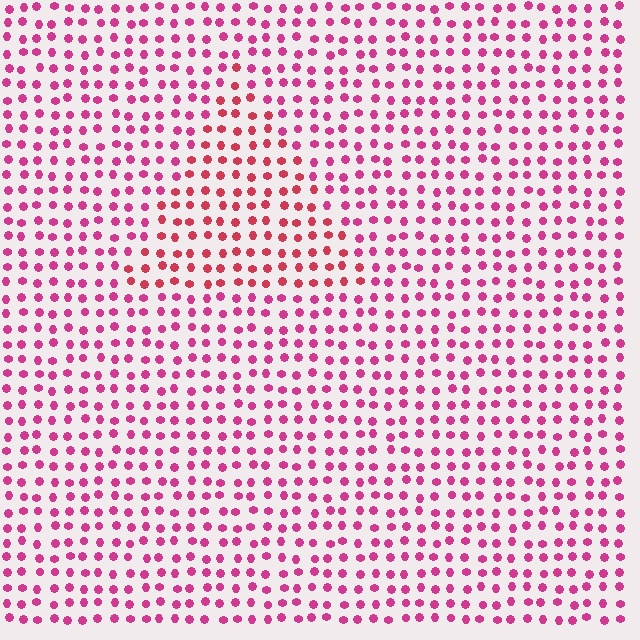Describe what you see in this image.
The image is filled with small magenta elements in a uniform arrangement. A triangle-shaped region is visible where the elements are tinted to a slightly different hue, forming a subtle color boundary.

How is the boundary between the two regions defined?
The boundary is defined purely by a slight shift in hue (about 24 degrees). Spacing, size, and orientation are identical on both sides.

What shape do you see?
I see a triangle.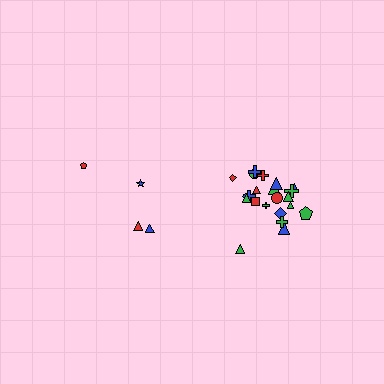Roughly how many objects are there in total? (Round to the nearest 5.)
Roughly 25 objects in total.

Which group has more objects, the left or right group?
The right group.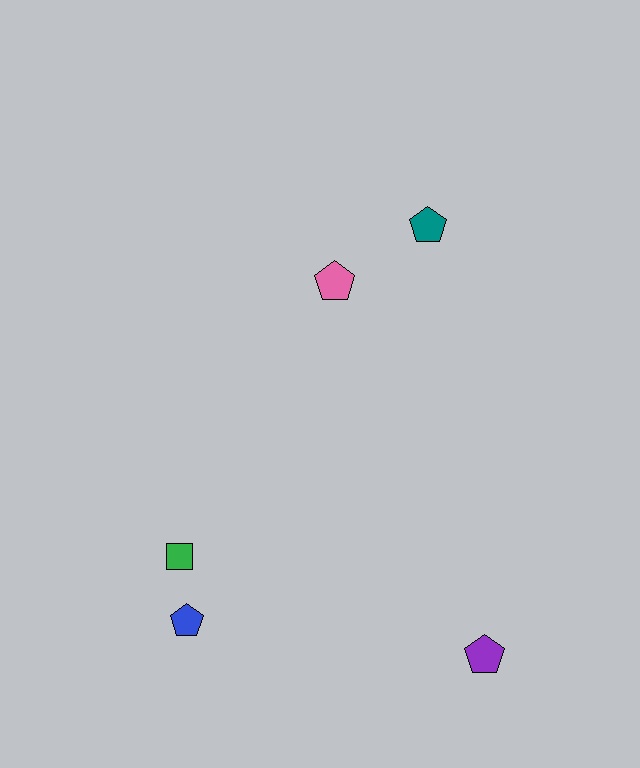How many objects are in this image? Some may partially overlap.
There are 5 objects.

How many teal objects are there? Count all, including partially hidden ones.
There is 1 teal object.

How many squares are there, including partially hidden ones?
There is 1 square.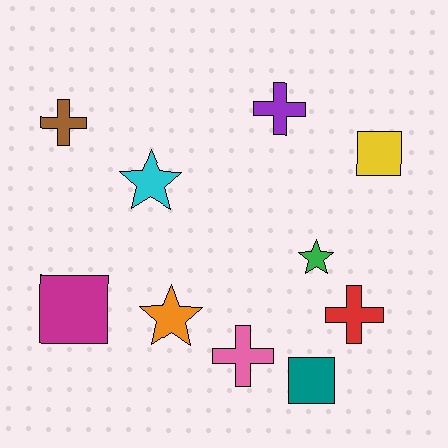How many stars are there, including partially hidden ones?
There are 3 stars.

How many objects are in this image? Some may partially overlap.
There are 10 objects.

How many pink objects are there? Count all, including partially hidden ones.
There is 1 pink object.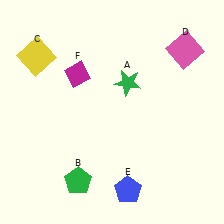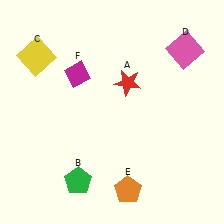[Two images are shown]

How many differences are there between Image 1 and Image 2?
There are 2 differences between the two images.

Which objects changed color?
A changed from green to red. E changed from blue to orange.